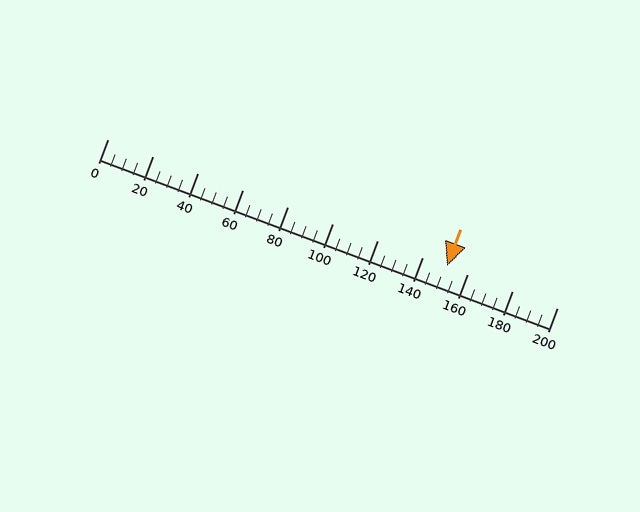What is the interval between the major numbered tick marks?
The major tick marks are spaced 20 units apart.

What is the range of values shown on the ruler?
The ruler shows values from 0 to 200.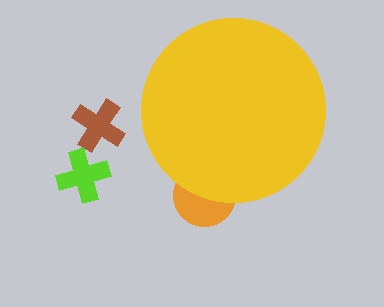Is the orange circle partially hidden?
Yes, the orange circle is partially hidden behind the yellow circle.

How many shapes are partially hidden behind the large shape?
1 shape is partially hidden.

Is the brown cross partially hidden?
No, the brown cross is fully visible.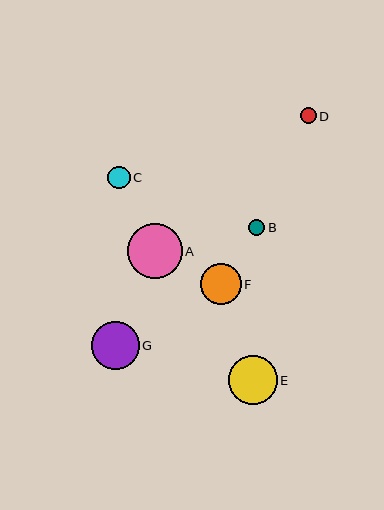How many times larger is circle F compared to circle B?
Circle F is approximately 2.5 times the size of circle B.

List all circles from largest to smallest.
From largest to smallest: A, E, G, F, C, B, D.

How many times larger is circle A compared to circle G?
Circle A is approximately 1.1 times the size of circle G.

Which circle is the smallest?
Circle D is the smallest with a size of approximately 15 pixels.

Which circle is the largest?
Circle A is the largest with a size of approximately 55 pixels.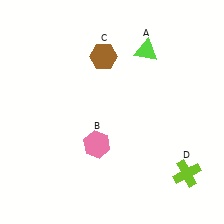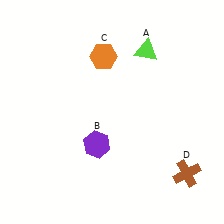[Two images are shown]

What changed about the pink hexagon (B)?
In Image 1, B is pink. In Image 2, it changed to purple.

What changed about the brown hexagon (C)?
In Image 1, C is brown. In Image 2, it changed to orange.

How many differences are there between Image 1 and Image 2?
There are 3 differences between the two images.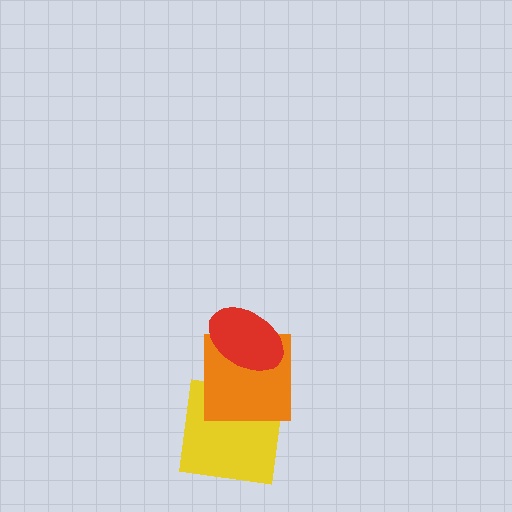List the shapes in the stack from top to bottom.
From top to bottom: the red ellipse, the orange square, the yellow square.